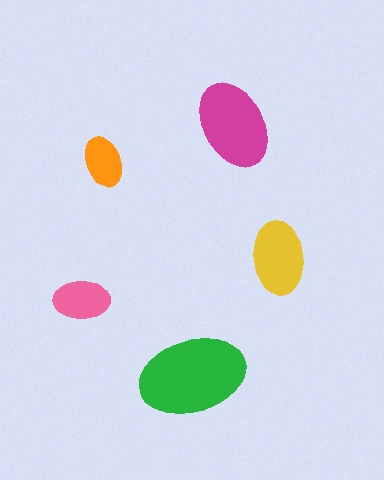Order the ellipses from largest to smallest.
the green one, the magenta one, the yellow one, the pink one, the orange one.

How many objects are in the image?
There are 5 objects in the image.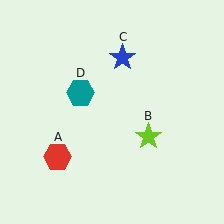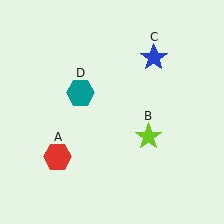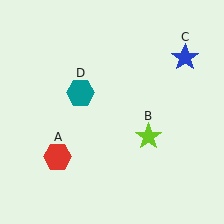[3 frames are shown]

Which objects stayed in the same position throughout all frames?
Red hexagon (object A) and lime star (object B) and teal hexagon (object D) remained stationary.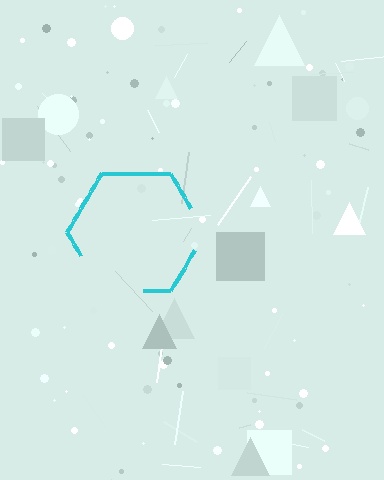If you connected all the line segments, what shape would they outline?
They would outline a hexagon.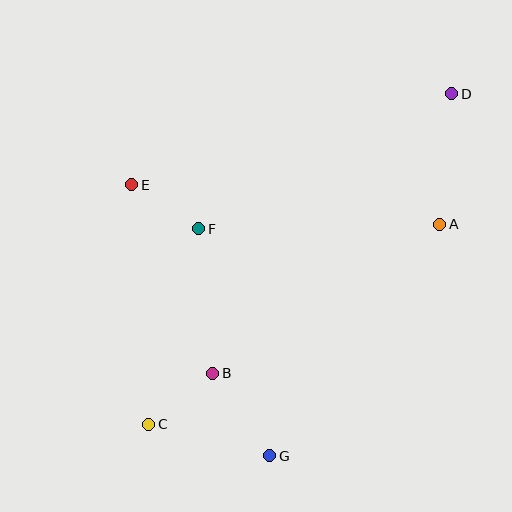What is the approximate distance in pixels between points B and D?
The distance between B and D is approximately 368 pixels.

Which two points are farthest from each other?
Points C and D are farthest from each other.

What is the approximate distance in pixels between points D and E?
The distance between D and E is approximately 332 pixels.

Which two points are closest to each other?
Points E and F are closest to each other.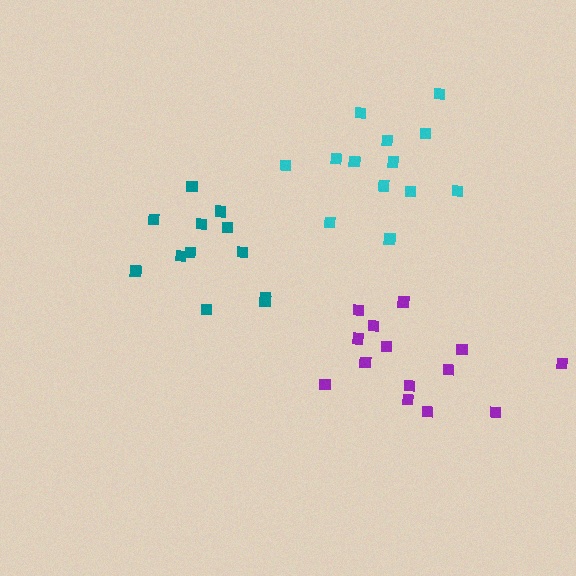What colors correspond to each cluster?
The clusters are colored: purple, teal, cyan.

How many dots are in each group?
Group 1: 14 dots, Group 2: 12 dots, Group 3: 13 dots (39 total).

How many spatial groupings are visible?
There are 3 spatial groupings.